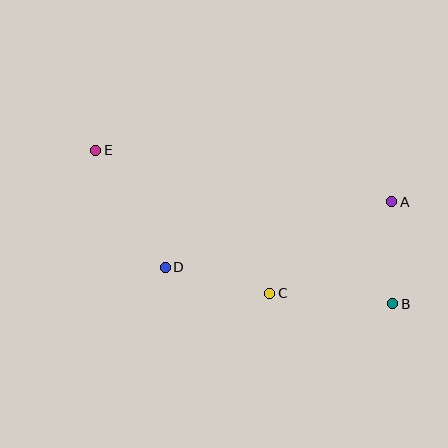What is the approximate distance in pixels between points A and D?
The distance between A and D is approximately 236 pixels.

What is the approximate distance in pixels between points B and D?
The distance between B and D is approximately 231 pixels.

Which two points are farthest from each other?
Points B and E are farthest from each other.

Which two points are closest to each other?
Points A and B are closest to each other.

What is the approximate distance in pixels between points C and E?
The distance between C and E is approximately 225 pixels.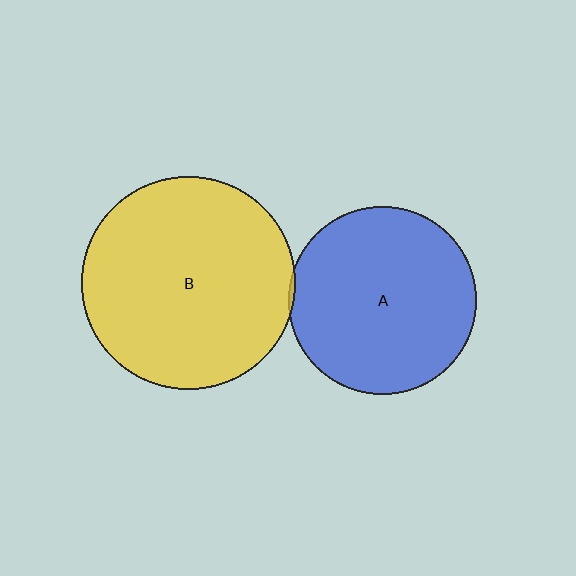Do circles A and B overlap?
Yes.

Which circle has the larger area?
Circle B (yellow).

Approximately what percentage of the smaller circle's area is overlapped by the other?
Approximately 5%.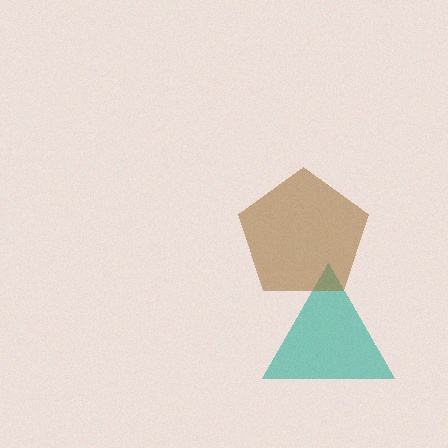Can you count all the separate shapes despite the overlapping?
Yes, there are 2 separate shapes.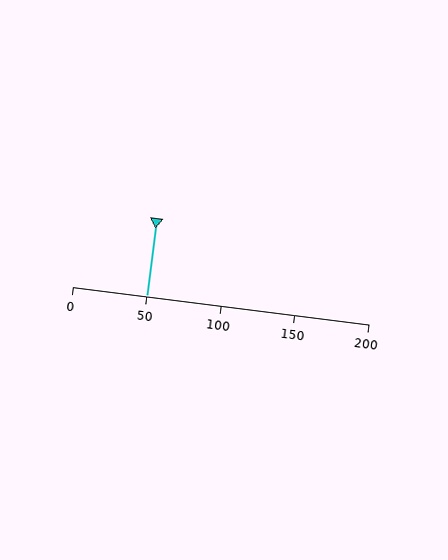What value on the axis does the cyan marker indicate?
The marker indicates approximately 50.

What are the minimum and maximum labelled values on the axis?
The axis runs from 0 to 200.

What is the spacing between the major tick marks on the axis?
The major ticks are spaced 50 apart.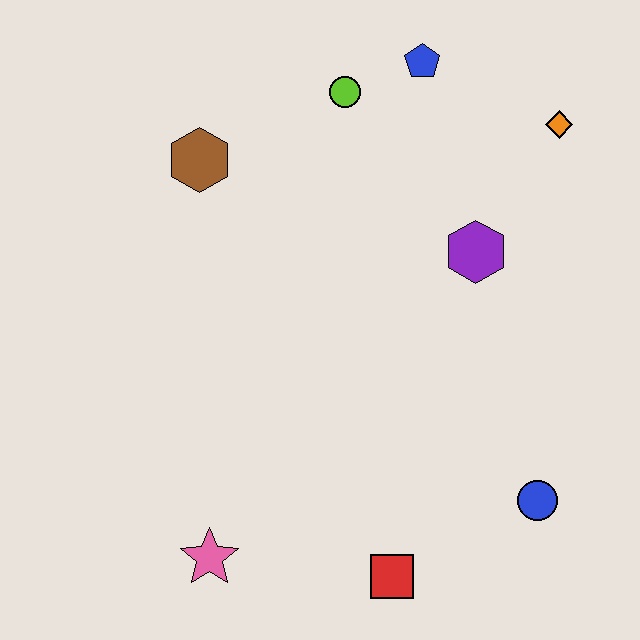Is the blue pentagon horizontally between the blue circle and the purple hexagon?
No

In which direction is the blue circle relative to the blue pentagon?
The blue circle is below the blue pentagon.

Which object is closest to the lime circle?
The blue pentagon is closest to the lime circle.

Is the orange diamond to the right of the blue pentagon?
Yes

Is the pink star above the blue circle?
No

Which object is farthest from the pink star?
The orange diamond is farthest from the pink star.